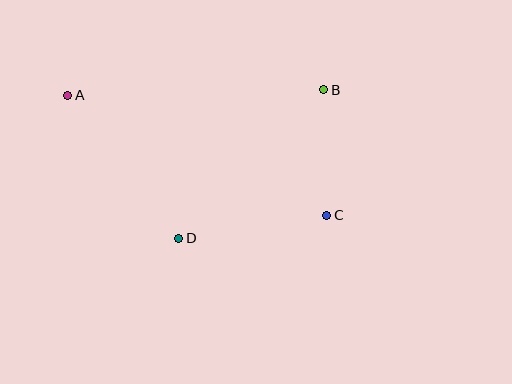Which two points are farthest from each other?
Points A and C are farthest from each other.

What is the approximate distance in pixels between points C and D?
The distance between C and D is approximately 150 pixels.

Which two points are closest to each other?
Points B and C are closest to each other.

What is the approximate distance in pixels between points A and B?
The distance between A and B is approximately 256 pixels.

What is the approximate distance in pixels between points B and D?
The distance between B and D is approximately 207 pixels.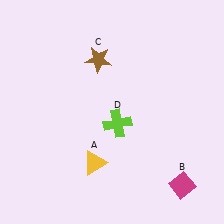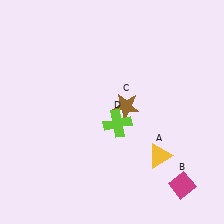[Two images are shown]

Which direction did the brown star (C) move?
The brown star (C) moved down.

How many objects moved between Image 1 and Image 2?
2 objects moved between the two images.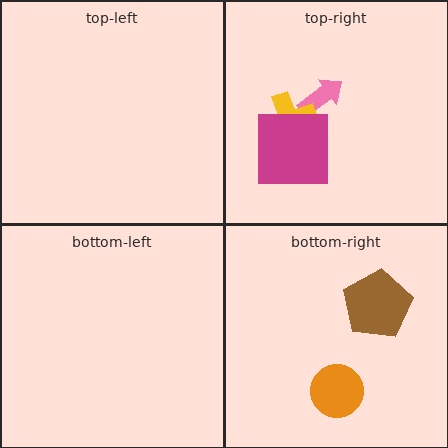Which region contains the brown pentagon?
The bottom-right region.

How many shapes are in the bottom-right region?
2.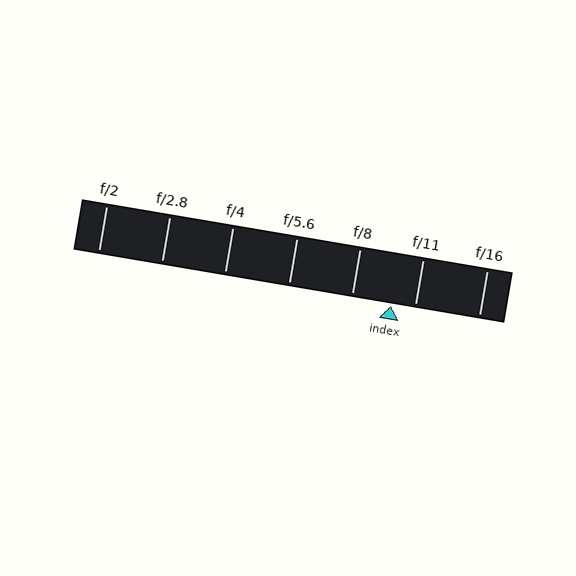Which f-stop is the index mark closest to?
The index mark is closest to f/11.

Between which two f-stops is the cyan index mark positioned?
The index mark is between f/8 and f/11.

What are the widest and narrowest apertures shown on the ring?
The widest aperture shown is f/2 and the narrowest is f/16.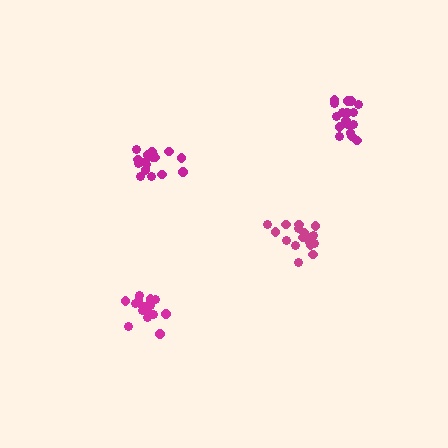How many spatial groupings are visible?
There are 4 spatial groupings.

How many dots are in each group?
Group 1: 17 dots, Group 2: 17 dots, Group 3: 17 dots, Group 4: 17 dots (68 total).